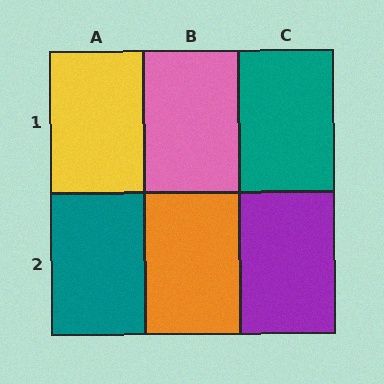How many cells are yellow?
1 cell is yellow.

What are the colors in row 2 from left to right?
Teal, orange, purple.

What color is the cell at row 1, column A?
Yellow.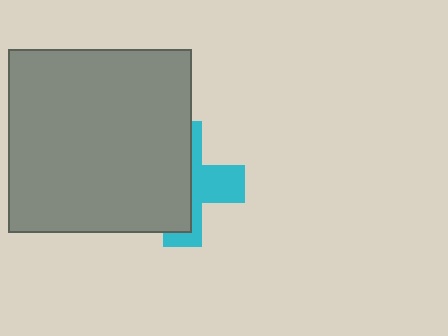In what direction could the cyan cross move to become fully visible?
The cyan cross could move right. That would shift it out from behind the gray square entirely.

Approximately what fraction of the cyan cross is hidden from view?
Roughly 59% of the cyan cross is hidden behind the gray square.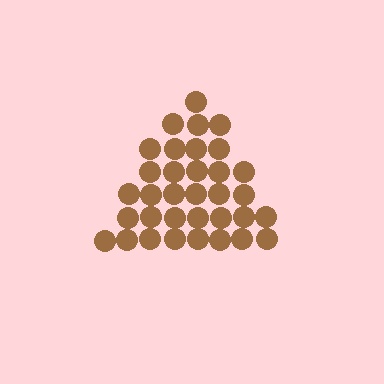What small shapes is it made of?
It is made of small circles.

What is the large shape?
The large shape is a triangle.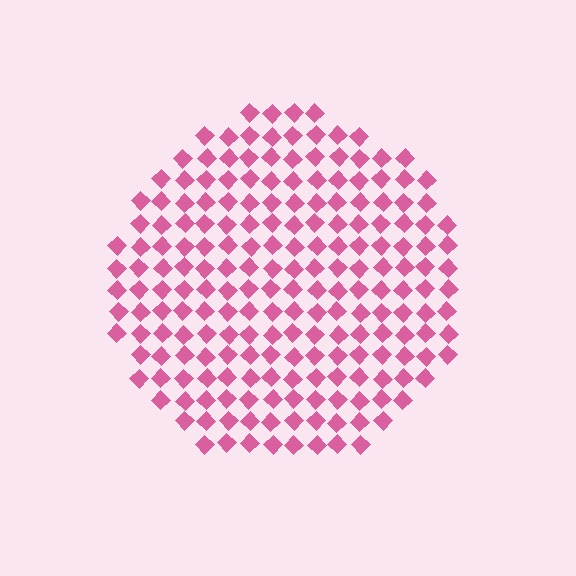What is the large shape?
The large shape is a circle.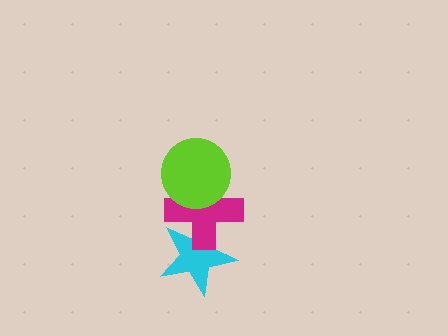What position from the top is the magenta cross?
The magenta cross is 2nd from the top.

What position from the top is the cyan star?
The cyan star is 3rd from the top.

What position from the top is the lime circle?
The lime circle is 1st from the top.